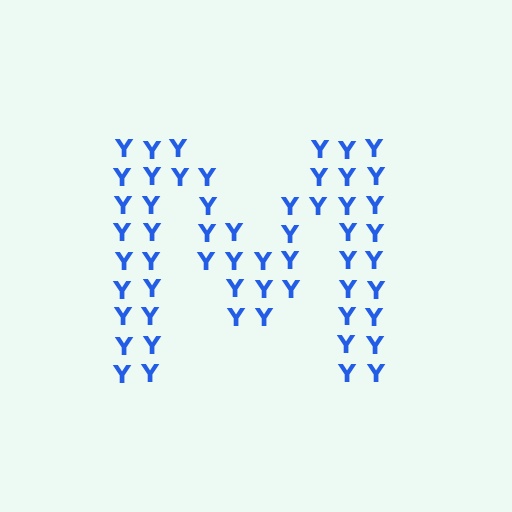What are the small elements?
The small elements are letter Y's.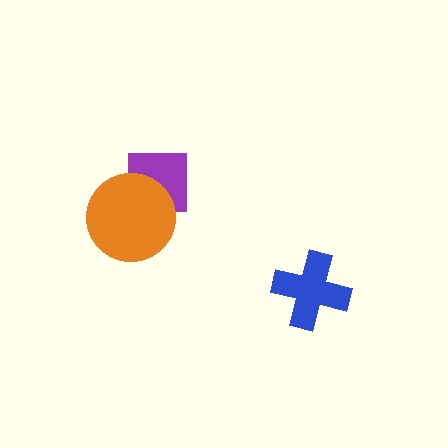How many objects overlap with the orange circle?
1 object overlaps with the orange circle.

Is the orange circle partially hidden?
No, no other shape covers it.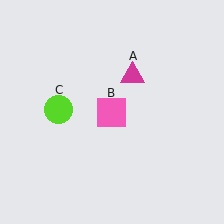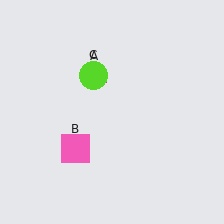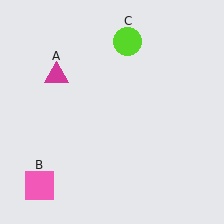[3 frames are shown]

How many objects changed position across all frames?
3 objects changed position: magenta triangle (object A), pink square (object B), lime circle (object C).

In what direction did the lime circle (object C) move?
The lime circle (object C) moved up and to the right.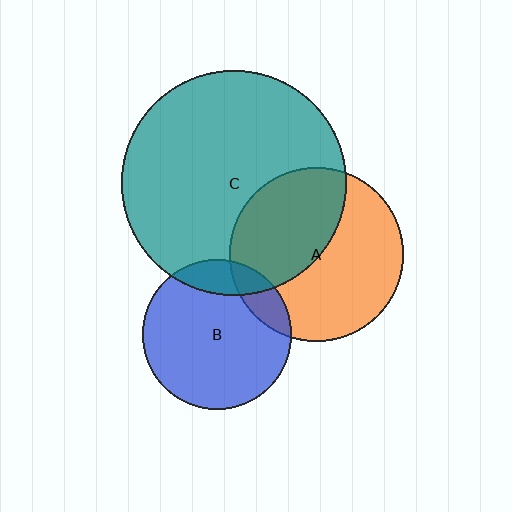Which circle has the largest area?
Circle C (teal).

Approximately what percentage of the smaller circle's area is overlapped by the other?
Approximately 45%.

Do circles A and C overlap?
Yes.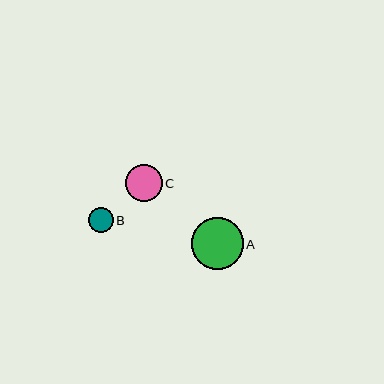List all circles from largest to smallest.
From largest to smallest: A, C, B.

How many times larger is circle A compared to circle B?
Circle A is approximately 2.1 times the size of circle B.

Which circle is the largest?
Circle A is the largest with a size of approximately 52 pixels.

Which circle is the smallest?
Circle B is the smallest with a size of approximately 25 pixels.